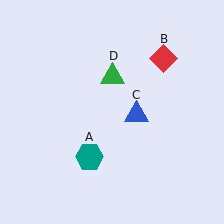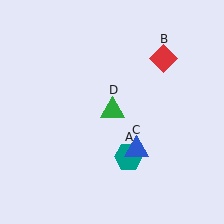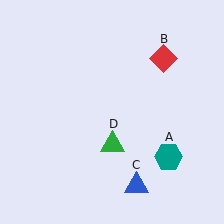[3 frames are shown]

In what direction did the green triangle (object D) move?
The green triangle (object D) moved down.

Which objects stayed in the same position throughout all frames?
Red diamond (object B) remained stationary.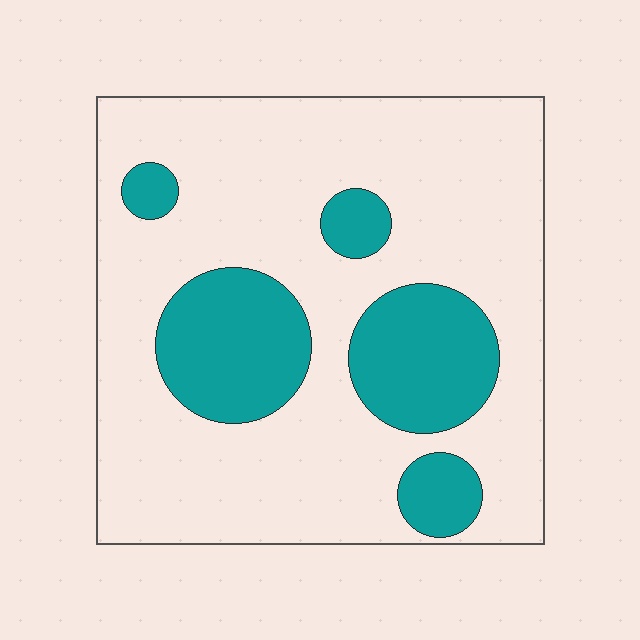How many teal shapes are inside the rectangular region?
5.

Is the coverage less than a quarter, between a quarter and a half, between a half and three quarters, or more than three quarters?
Less than a quarter.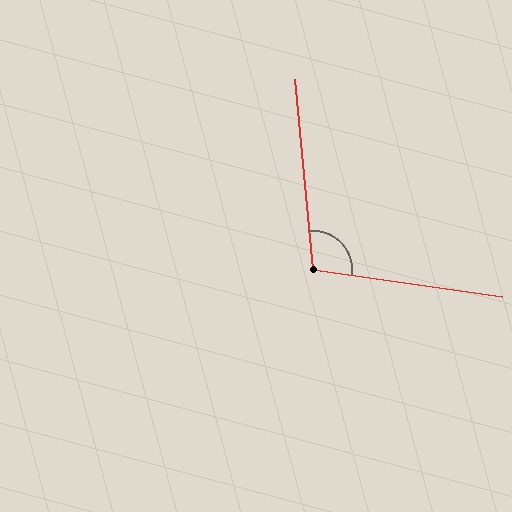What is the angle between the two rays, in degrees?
Approximately 103 degrees.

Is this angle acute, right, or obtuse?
It is obtuse.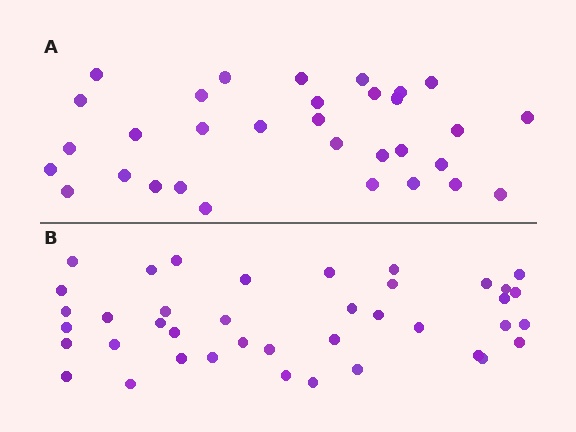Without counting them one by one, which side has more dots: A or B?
Region B (the bottom region) has more dots.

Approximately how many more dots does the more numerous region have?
Region B has roughly 8 or so more dots than region A.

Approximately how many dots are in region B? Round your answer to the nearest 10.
About 40 dots.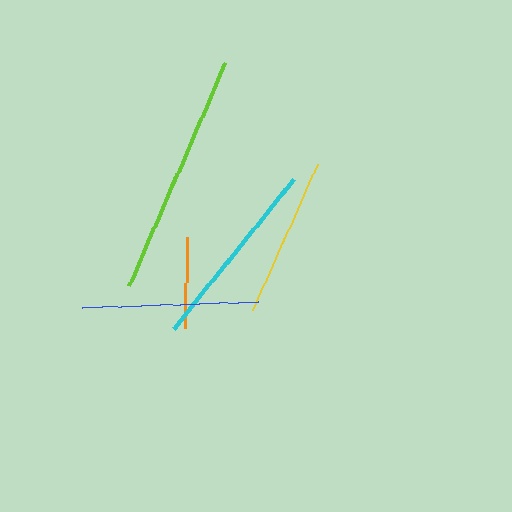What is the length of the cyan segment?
The cyan segment is approximately 193 pixels long.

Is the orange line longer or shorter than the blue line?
The blue line is longer than the orange line.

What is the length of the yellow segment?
The yellow segment is approximately 159 pixels long.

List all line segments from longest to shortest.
From longest to shortest: lime, cyan, blue, yellow, orange.